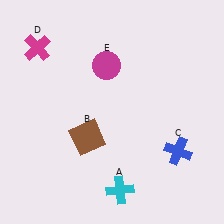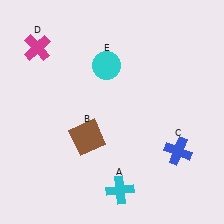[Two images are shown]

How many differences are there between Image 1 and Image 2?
There is 1 difference between the two images.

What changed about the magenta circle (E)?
In Image 1, E is magenta. In Image 2, it changed to cyan.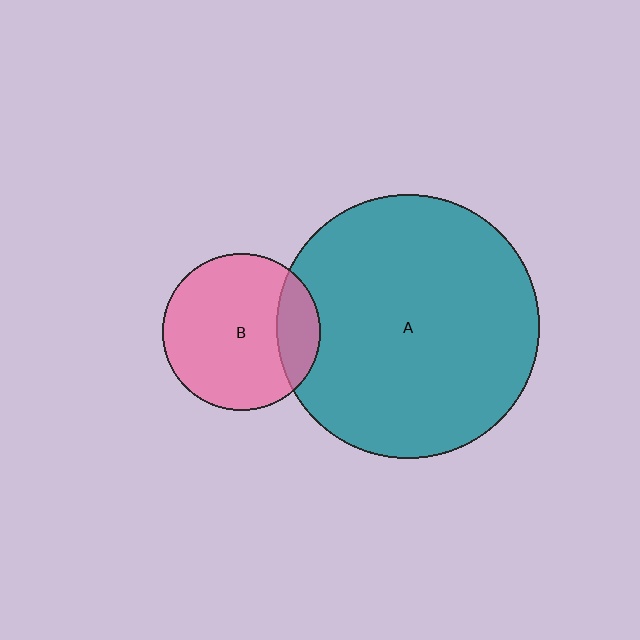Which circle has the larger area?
Circle A (teal).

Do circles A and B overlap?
Yes.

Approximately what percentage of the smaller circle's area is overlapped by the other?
Approximately 20%.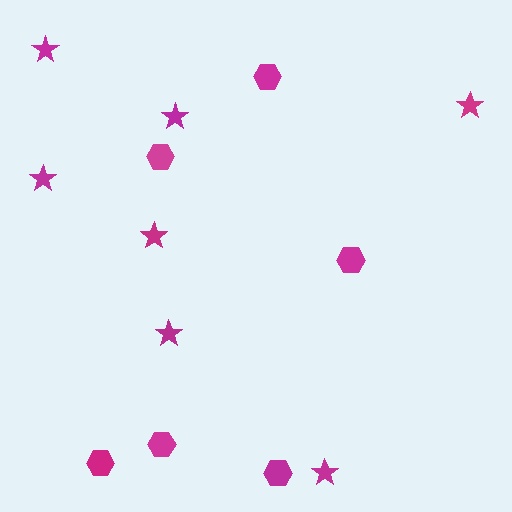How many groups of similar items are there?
There are 2 groups: one group of stars (7) and one group of hexagons (6).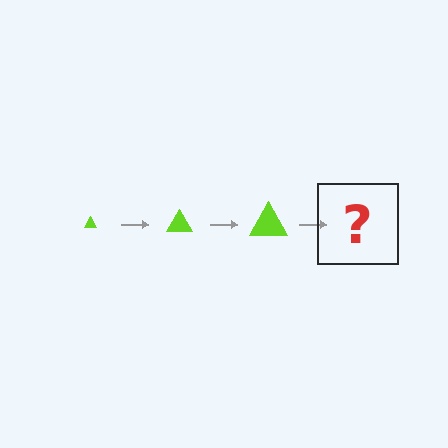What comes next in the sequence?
The next element should be a lime triangle, larger than the previous one.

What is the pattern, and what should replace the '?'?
The pattern is that the triangle gets progressively larger each step. The '?' should be a lime triangle, larger than the previous one.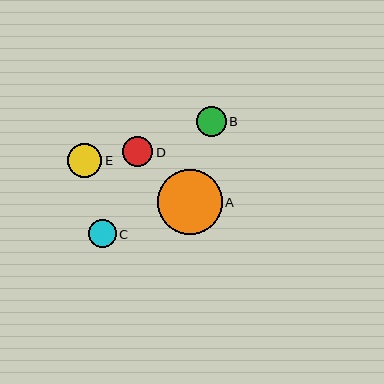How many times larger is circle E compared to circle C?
Circle E is approximately 1.2 times the size of circle C.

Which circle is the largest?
Circle A is the largest with a size of approximately 65 pixels.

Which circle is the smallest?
Circle C is the smallest with a size of approximately 28 pixels.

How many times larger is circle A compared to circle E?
Circle A is approximately 1.9 times the size of circle E.